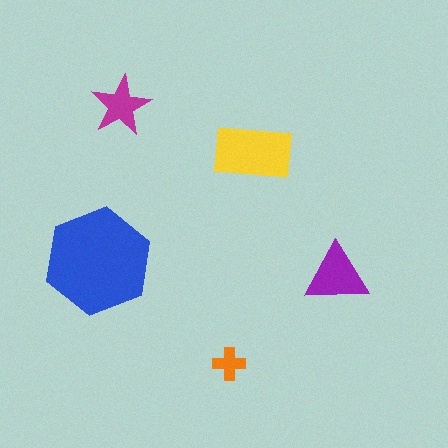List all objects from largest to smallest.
The blue hexagon, the yellow rectangle, the purple triangle, the magenta star, the orange cross.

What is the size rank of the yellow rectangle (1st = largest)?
2nd.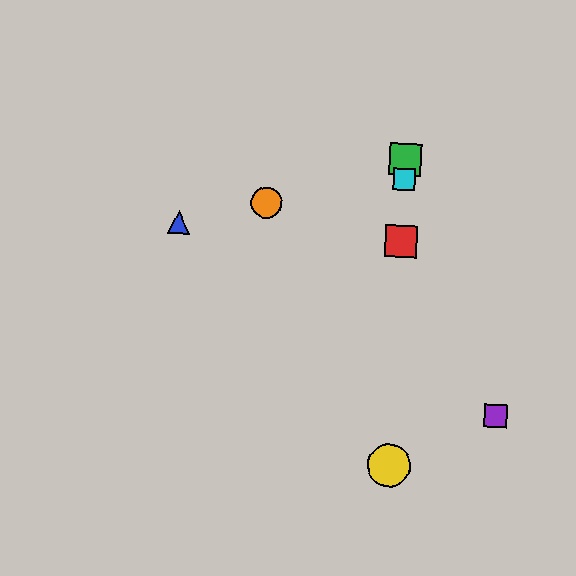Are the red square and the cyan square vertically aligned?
Yes, both are at x≈401.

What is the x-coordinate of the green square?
The green square is at x≈405.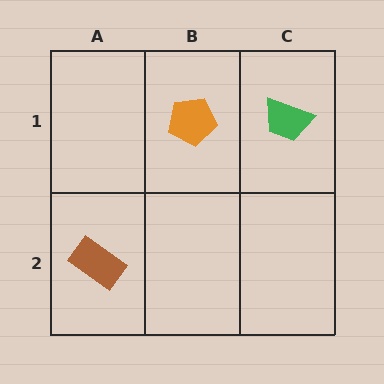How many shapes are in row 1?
2 shapes.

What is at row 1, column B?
An orange pentagon.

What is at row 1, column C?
A green trapezoid.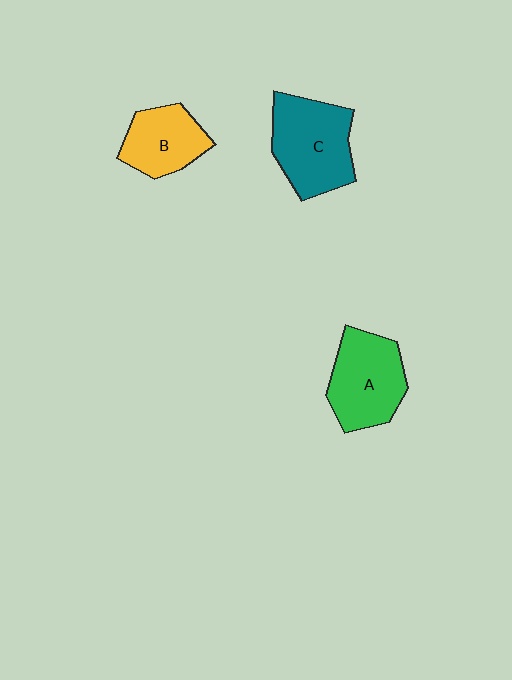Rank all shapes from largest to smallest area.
From largest to smallest: C (teal), A (green), B (yellow).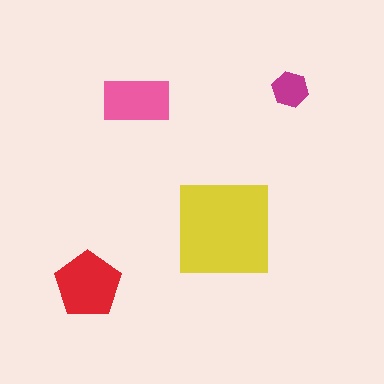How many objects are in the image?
There are 4 objects in the image.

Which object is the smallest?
The magenta hexagon.